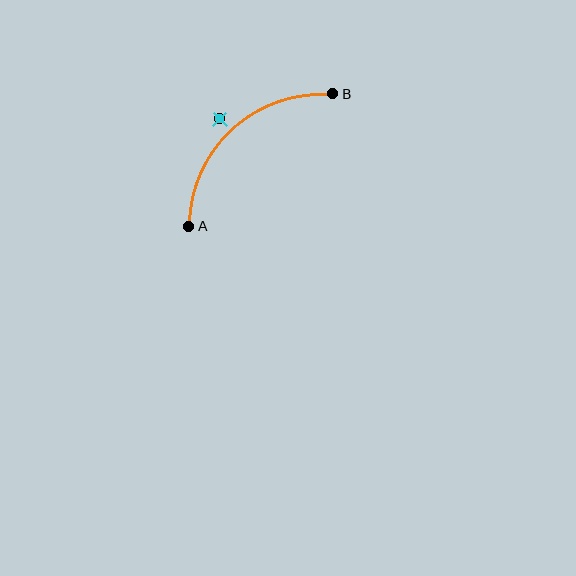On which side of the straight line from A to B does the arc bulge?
The arc bulges above and to the left of the straight line connecting A and B.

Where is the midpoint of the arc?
The arc midpoint is the point on the curve farthest from the straight line joining A and B. It sits above and to the left of that line.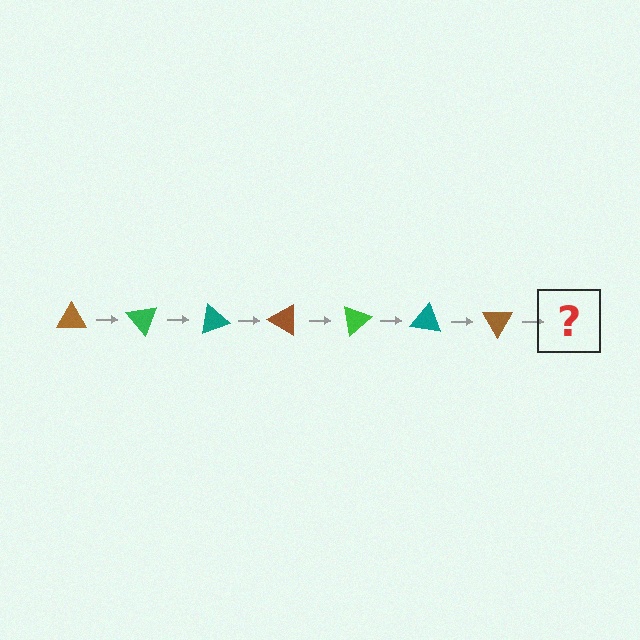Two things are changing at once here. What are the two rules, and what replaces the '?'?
The two rules are that it rotates 50 degrees each step and the color cycles through brown, green, and teal. The '?' should be a green triangle, rotated 350 degrees from the start.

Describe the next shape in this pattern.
It should be a green triangle, rotated 350 degrees from the start.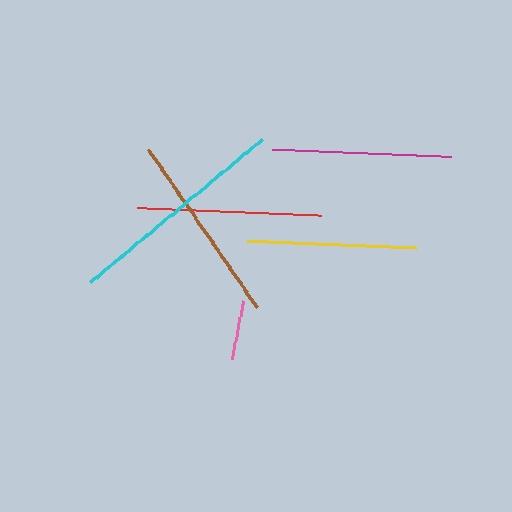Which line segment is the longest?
The cyan line is the longest at approximately 223 pixels.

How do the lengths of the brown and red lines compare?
The brown and red lines are approximately the same length.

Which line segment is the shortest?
The pink line is the shortest at approximately 60 pixels.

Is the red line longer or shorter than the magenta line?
The red line is longer than the magenta line.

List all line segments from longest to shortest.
From longest to shortest: cyan, brown, red, magenta, yellow, pink.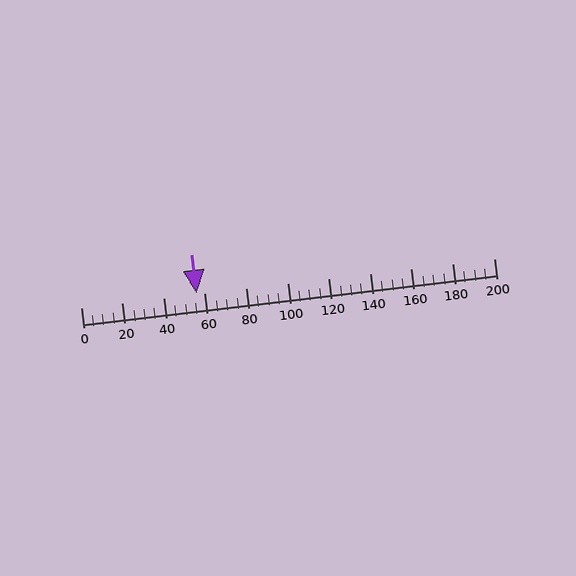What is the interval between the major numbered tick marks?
The major tick marks are spaced 20 units apart.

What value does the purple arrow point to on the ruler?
The purple arrow points to approximately 56.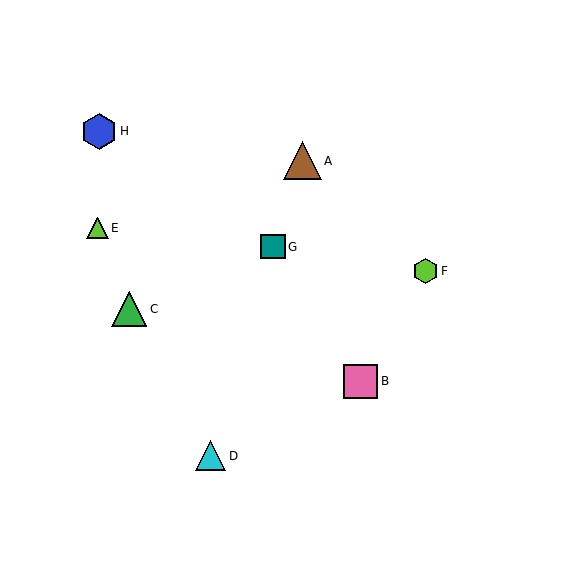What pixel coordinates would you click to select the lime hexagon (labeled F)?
Click at (426, 271) to select the lime hexagon F.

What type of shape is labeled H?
Shape H is a blue hexagon.